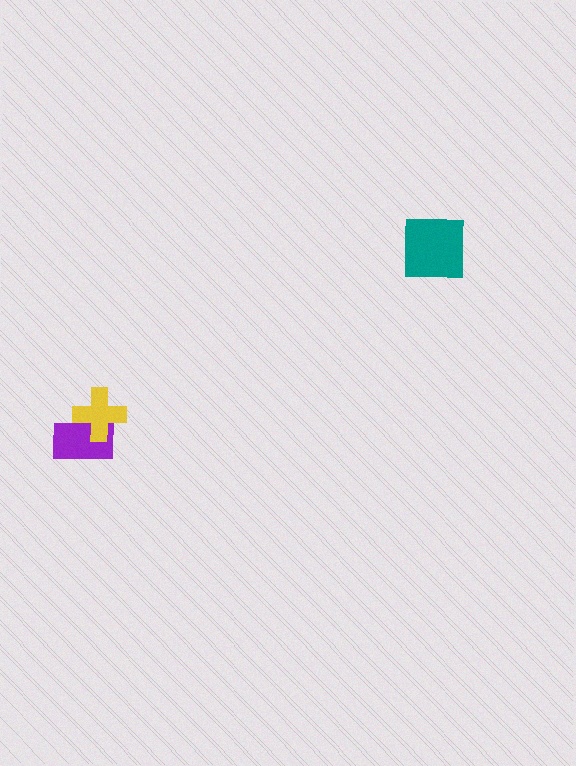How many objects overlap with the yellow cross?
1 object overlaps with the yellow cross.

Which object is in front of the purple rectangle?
The yellow cross is in front of the purple rectangle.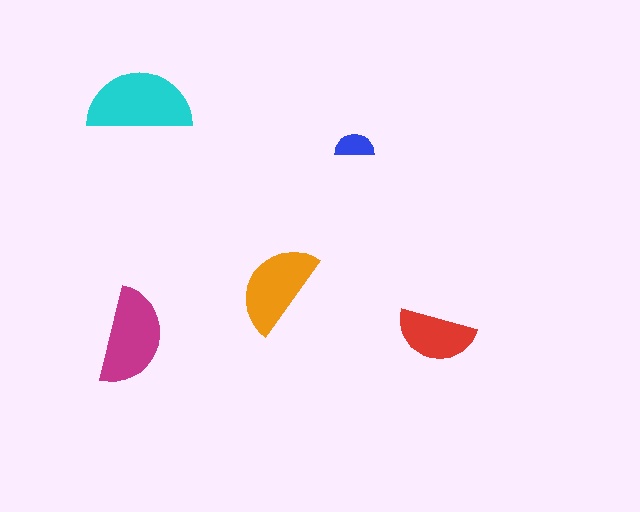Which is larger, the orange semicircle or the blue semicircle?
The orange one.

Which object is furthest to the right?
The red semicircle is rightmost.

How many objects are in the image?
There are 5 objects in the image.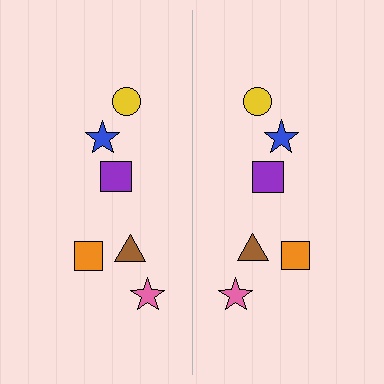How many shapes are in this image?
There are 12 shapes in this image.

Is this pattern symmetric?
Yes, this pattern has bilateral (reflection) symmetry.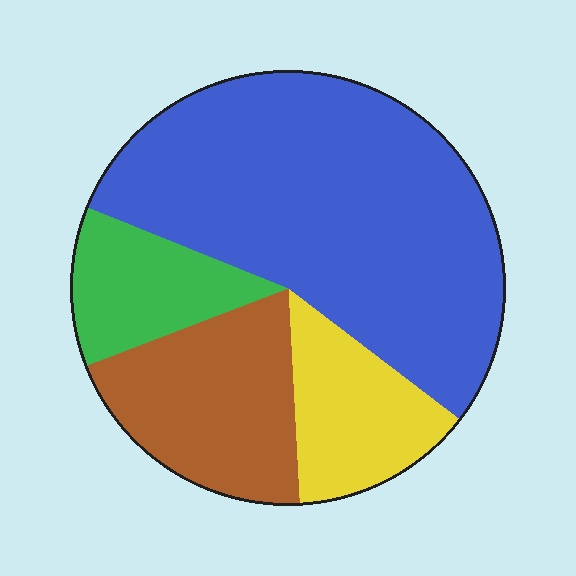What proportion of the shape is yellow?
Yellow covers 14% of the shape.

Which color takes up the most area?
Blue, at roughly 55%.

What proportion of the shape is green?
Green takes up less than a quarter of the shape.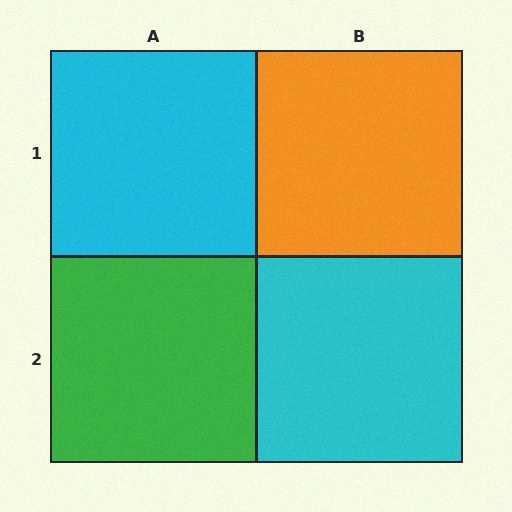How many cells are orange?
1 cell is orange.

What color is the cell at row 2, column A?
Green.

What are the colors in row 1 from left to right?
Cyan, orange.